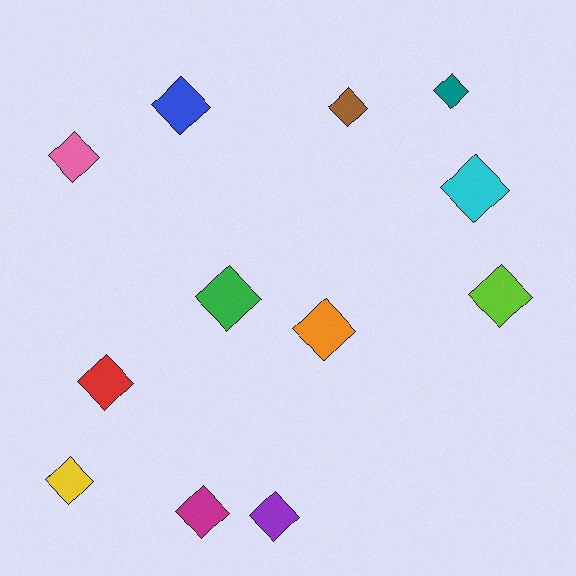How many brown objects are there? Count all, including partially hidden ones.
There is 1 brown object.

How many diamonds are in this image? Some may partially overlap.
There are 12 diamonds.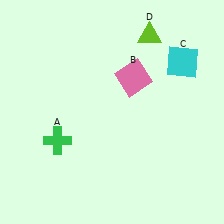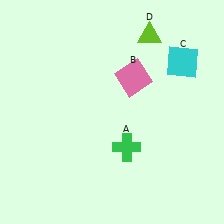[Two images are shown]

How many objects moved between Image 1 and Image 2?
1 object moved between the two images.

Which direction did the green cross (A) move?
The green cross (A) moved right.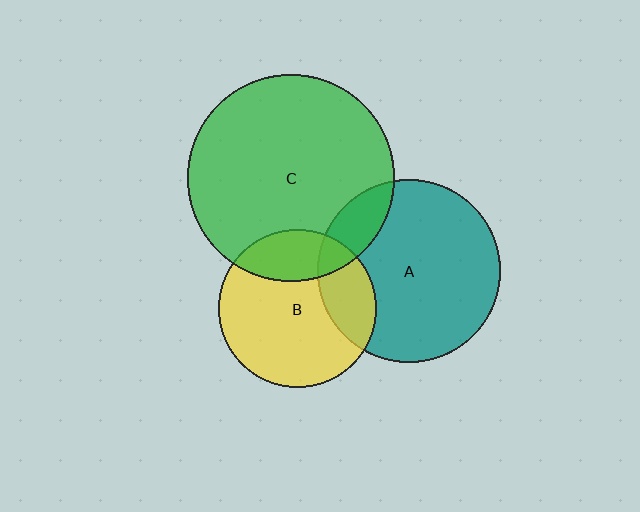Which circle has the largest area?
Circle C (green).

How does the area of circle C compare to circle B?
Approximately 1.7 times.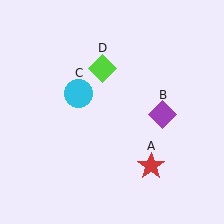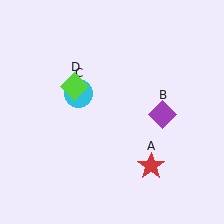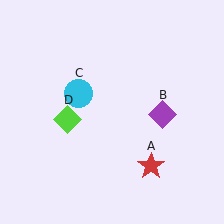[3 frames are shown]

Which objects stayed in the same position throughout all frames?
Red star (object A) and purple diamond (object B) and cyan circle (object C) remained stationary.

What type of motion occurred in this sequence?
The lime diamond (object D) rotated counterclockwise around the center of the scene.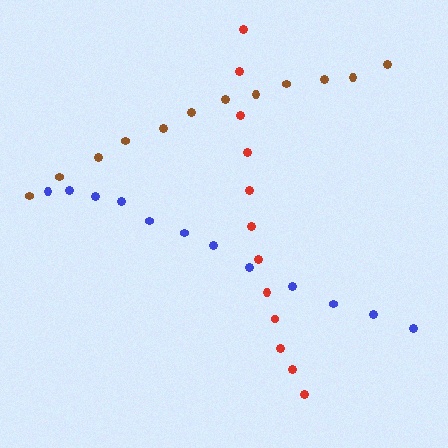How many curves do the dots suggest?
There are 3 distinct paths.